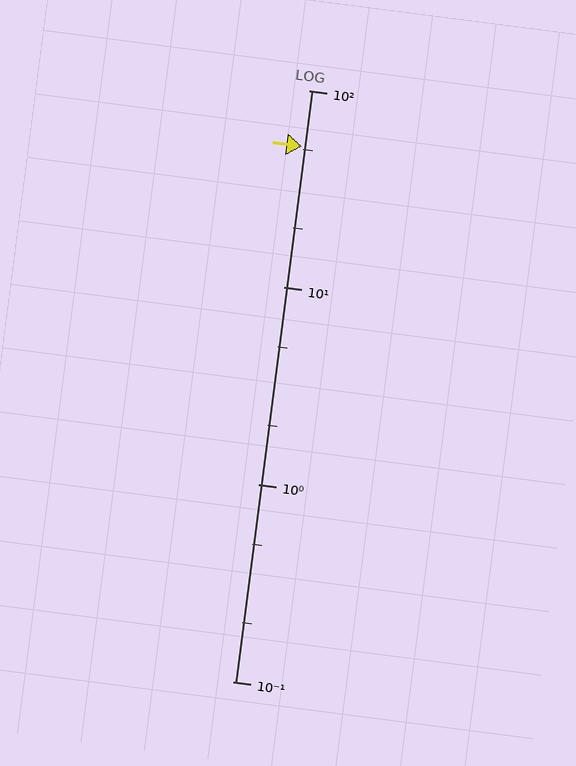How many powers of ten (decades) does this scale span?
The scale spans 3 decades, from 0.1 to 100.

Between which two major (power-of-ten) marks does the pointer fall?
The pointer is between 10 and 100.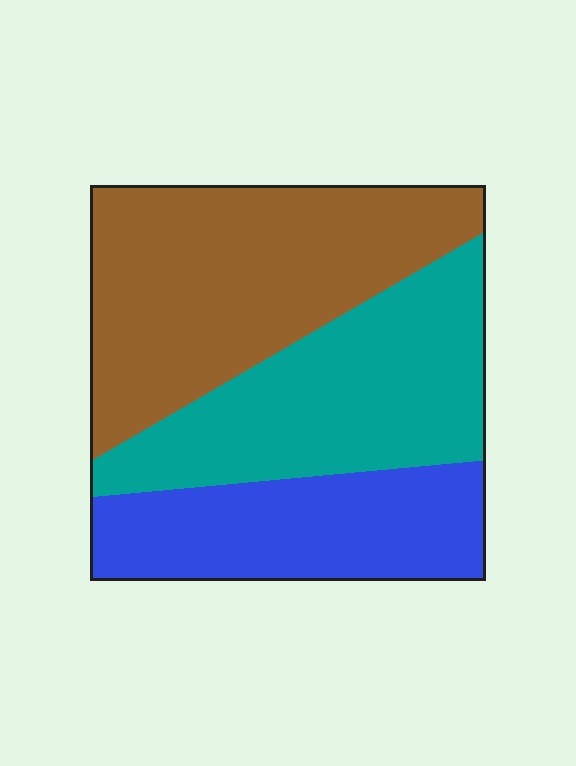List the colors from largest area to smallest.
From largest to smallest: brown, teal, blue.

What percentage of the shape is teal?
Teal takes up between a third and a half of the shape.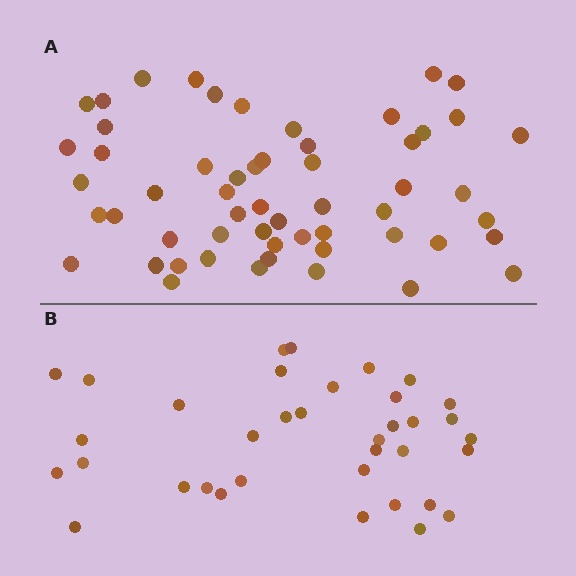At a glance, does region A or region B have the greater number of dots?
Region A (the top region) has more dots.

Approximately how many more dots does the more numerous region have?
Region A has approximately 20 more dots than region B.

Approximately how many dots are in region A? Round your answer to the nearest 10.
About 60 dots. (The exact count is 56, which rounds to 60.)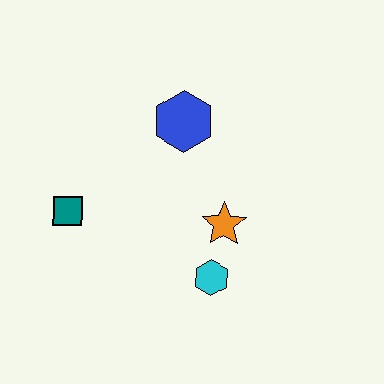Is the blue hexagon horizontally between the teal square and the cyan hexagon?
Yes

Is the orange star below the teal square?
Yes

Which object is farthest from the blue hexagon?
The cyan hexagon is farthest from the blue hexagon.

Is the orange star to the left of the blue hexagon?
No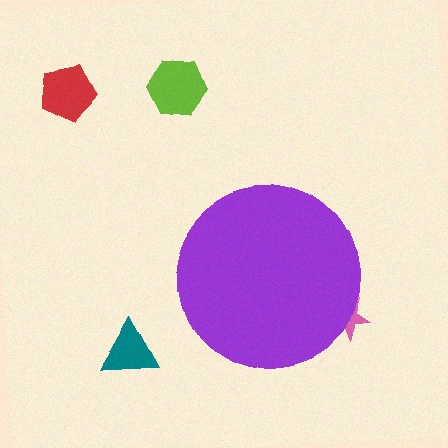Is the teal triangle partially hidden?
No, the teal triangle is fully visible.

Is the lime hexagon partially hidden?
No, the lime hexagon is fully visible.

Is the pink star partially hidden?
Yes, the pink star is partially hidden behind the purple circle.